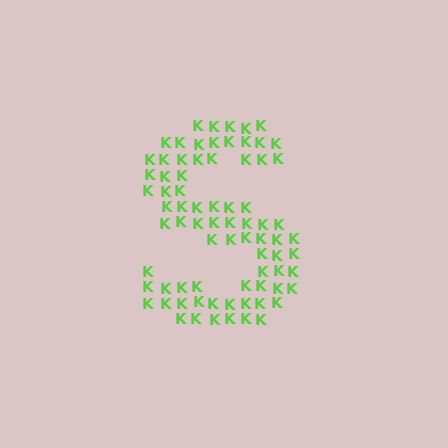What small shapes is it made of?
It is made of small letter K's.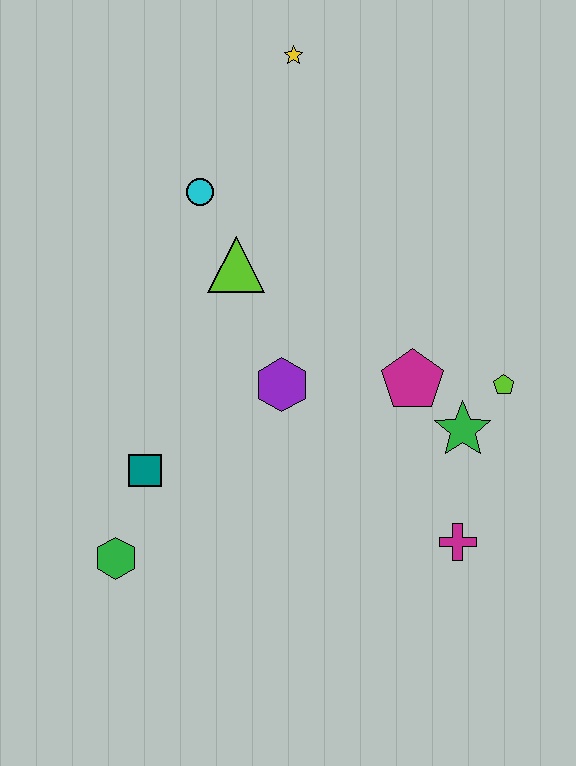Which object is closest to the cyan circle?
The lime triangle is closest to the cyan circle.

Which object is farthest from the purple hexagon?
The yellow star is farthest from the purple hexagon.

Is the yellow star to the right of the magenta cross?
No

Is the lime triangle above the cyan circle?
No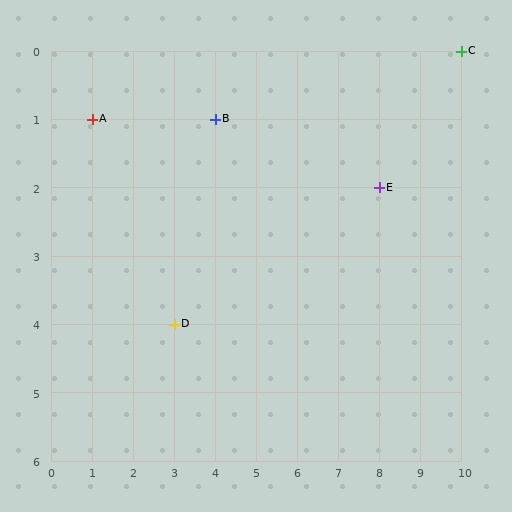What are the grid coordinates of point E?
Point E is at grid coordinates (8, 2).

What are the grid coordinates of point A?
Point A is at grid coordinates (1, 1).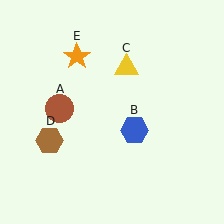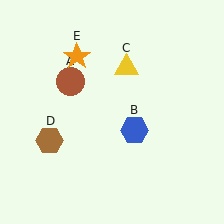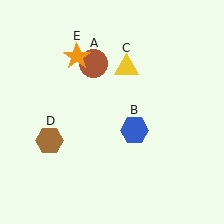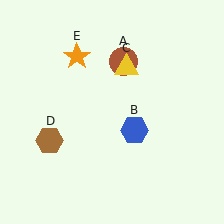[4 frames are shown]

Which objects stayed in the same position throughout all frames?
Blue hexagon (object B) and yellow triangle (object C) and brown hexagon (object D) and orange star (object E) remained stationary.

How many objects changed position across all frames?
1 object changed position: brown circle (object A).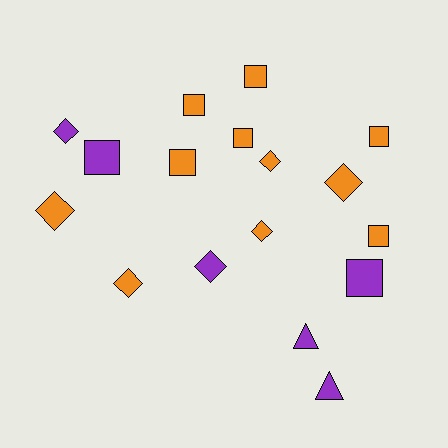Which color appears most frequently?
Orange, with 11 objects.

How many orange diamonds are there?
There are 5 orange diamonds.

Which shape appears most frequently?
Square, with 8 objects.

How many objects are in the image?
There are 17 objects.